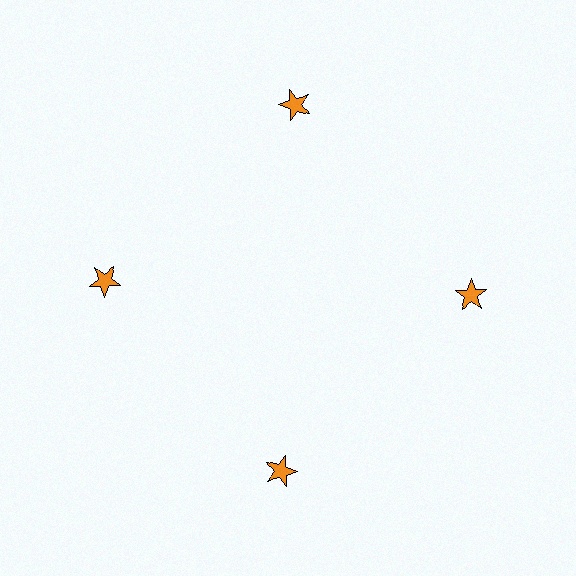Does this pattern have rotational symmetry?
Yes, this pattern has 4-fold rotational symmetry. It looks the same after rotating 90 degrees around the center.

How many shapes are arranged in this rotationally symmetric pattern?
There are 4 shapes, arranged in 4 groups of 1.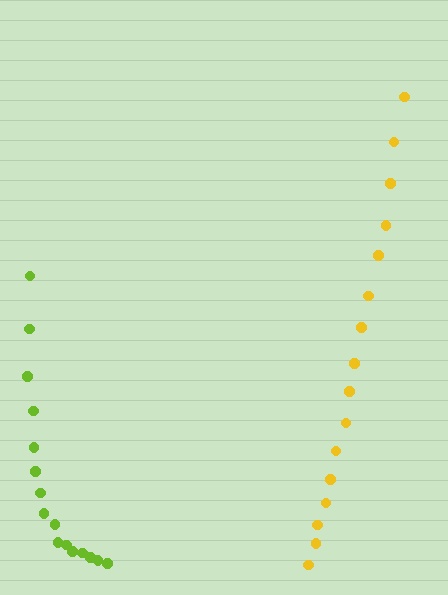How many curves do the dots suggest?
There are 2 distinct paths.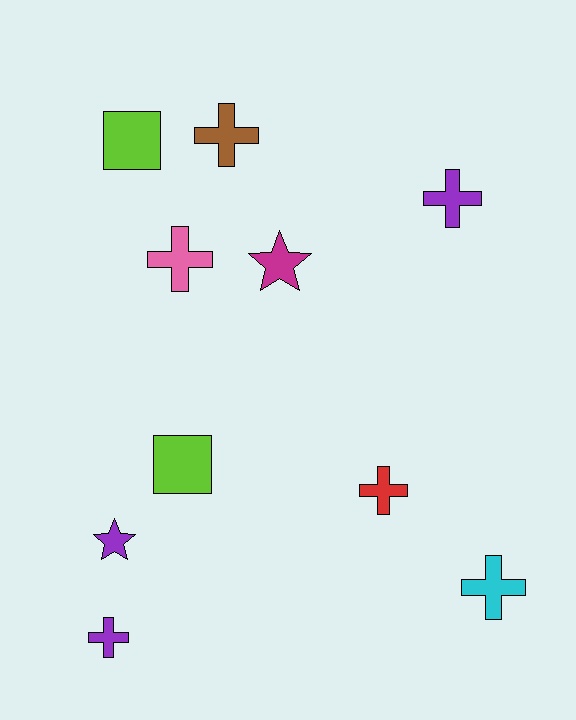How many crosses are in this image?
There are 6 crosses.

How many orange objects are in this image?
There are no orange objects.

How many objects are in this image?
There are 10 objects.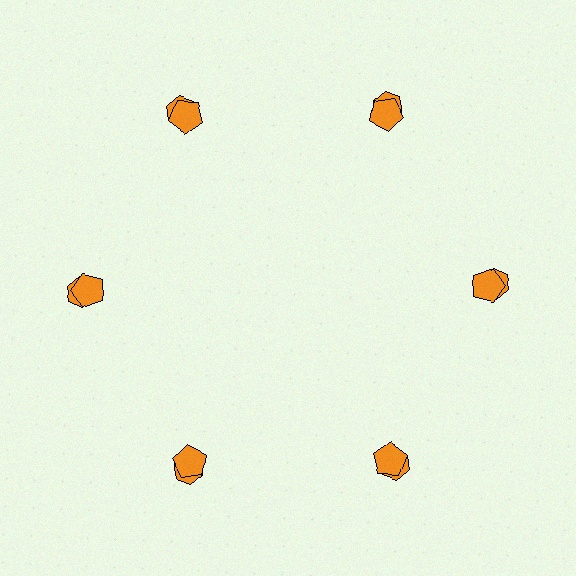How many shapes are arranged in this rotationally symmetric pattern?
There are 12 shapes, arranged in 6 groups of 2.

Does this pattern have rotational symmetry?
Yes, this pattern has 6-fold rotational symmetry. It looks the same after rotating 60 degrees around the center.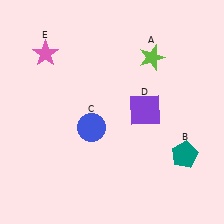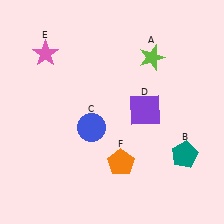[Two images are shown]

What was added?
An orange pentagon (F) was added in Image 2.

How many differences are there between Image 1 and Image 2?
There is 1 difference between the two images.